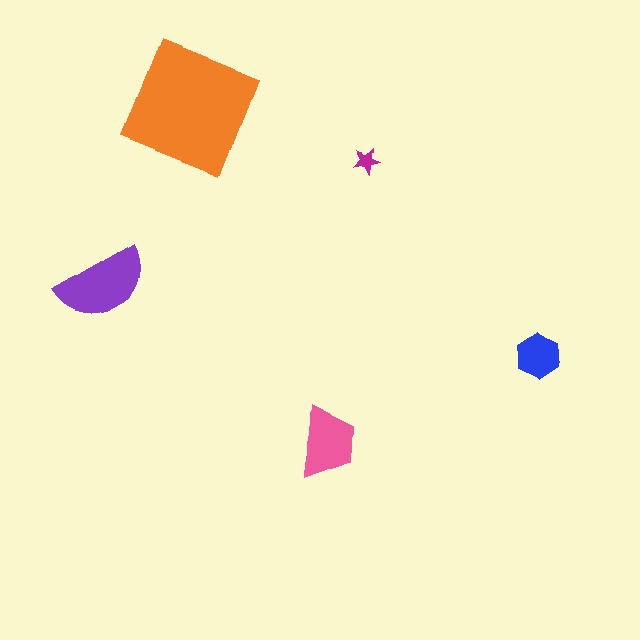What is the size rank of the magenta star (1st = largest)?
5th.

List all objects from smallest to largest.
The magenta star, the blue hexagon, the pink trapezoid, the purple semicircle, the orange square.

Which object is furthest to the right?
The blue hexagon is rightmost.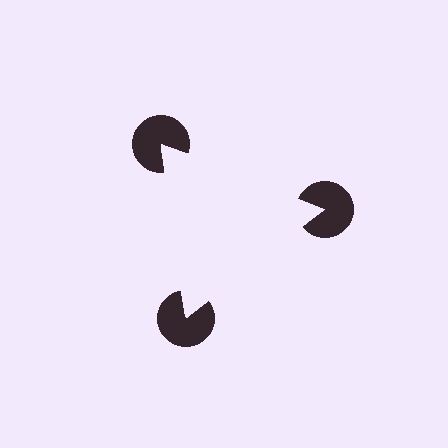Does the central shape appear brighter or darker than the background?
It typically appears slightly brighter than the background, even though no actual brightness change is drawn.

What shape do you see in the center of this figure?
An illusory triangle — its edges are inferred from the aligned wedge cuts in the pac-man discs, not physically drawn.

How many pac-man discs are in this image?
There are 3 — one at each vertex of the illusory triangle.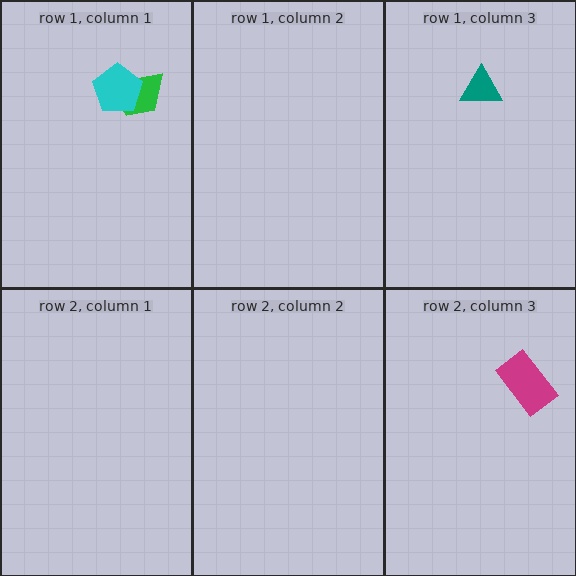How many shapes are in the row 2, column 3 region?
1.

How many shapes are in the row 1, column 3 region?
1.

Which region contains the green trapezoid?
The row 1, column 1 region.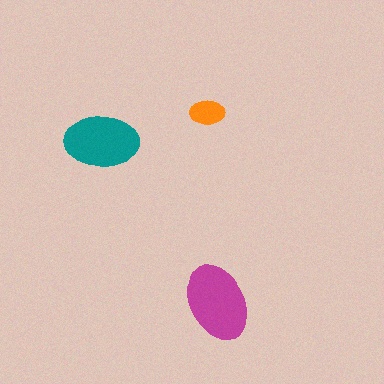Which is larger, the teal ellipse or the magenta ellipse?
The magenta one.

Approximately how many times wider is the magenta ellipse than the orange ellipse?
About 2 times wider.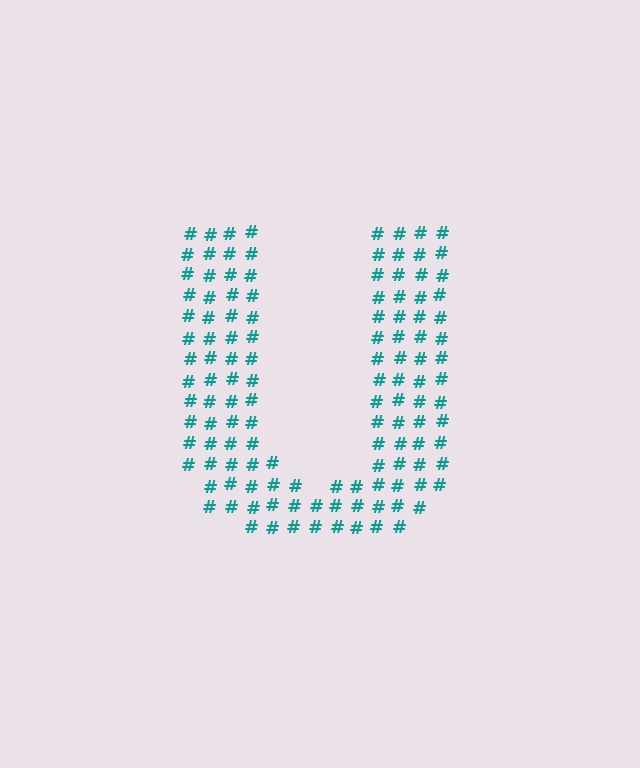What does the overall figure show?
The overall figure shows the letter U.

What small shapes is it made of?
It is made of small hash symbols.